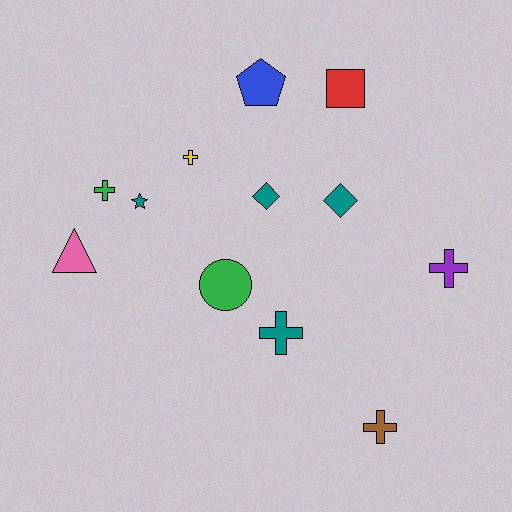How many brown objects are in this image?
There is 1 brown object.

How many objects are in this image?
There are 12 objects.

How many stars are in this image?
There is 1 star.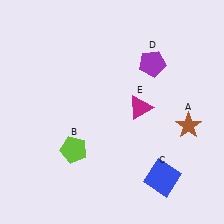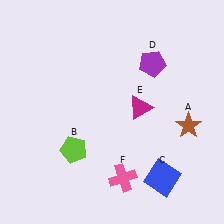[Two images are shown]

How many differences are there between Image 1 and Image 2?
There is 1 difference between the two images.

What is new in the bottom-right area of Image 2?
A pink cross (F) was added in the bottom-right area of Image 2.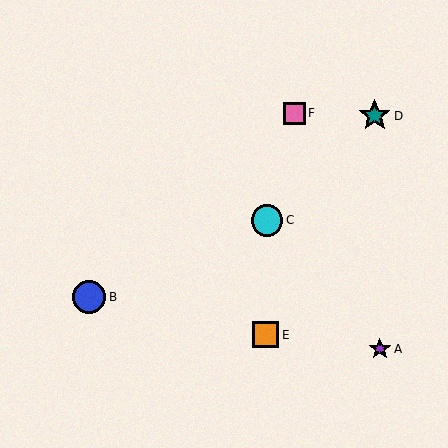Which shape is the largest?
The blue circle (labeled B) is the largest.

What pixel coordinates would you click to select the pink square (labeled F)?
Click at (294, 113) to select the pink square F.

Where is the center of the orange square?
The center of the orange square is at (266, 335).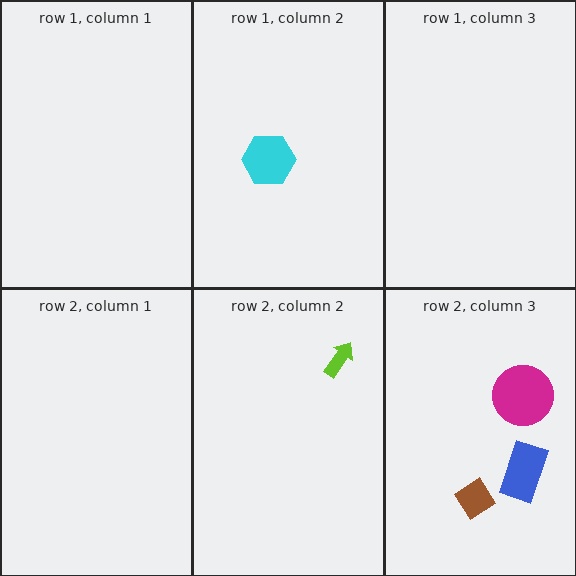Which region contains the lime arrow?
The row 2, column 2 region.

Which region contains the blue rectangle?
The row 2, column 3 region.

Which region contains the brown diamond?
The row 2, column 3 region.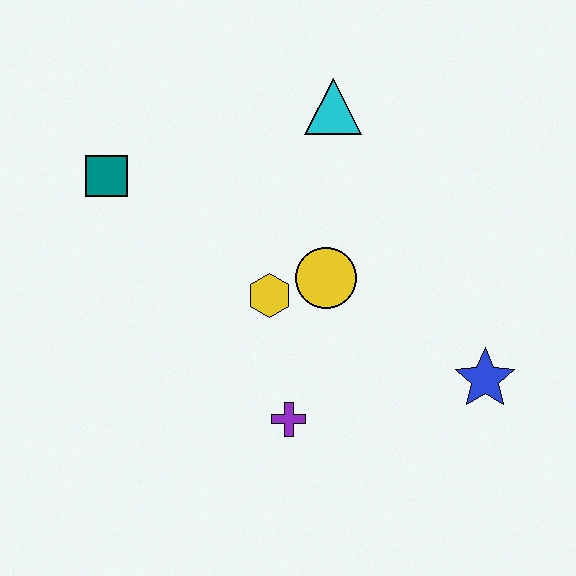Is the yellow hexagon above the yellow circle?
No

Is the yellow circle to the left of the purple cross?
No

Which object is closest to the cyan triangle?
The yellow circle is closest to the cyan triangle.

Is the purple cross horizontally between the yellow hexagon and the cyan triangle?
Yes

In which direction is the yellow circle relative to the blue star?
The yellow circle is to the left of the blue star.